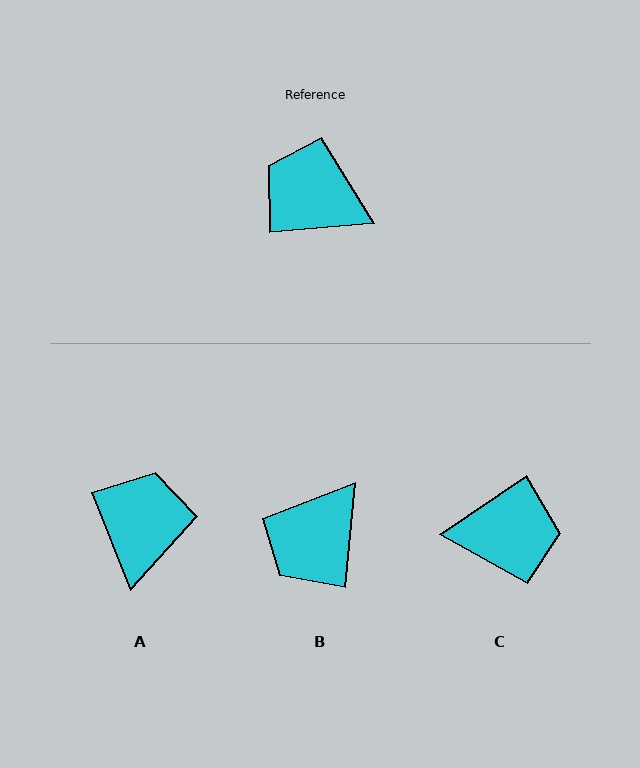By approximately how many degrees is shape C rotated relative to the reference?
Approximately 151 degrees clockwise.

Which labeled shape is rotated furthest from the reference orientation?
C, about 151 degrees away.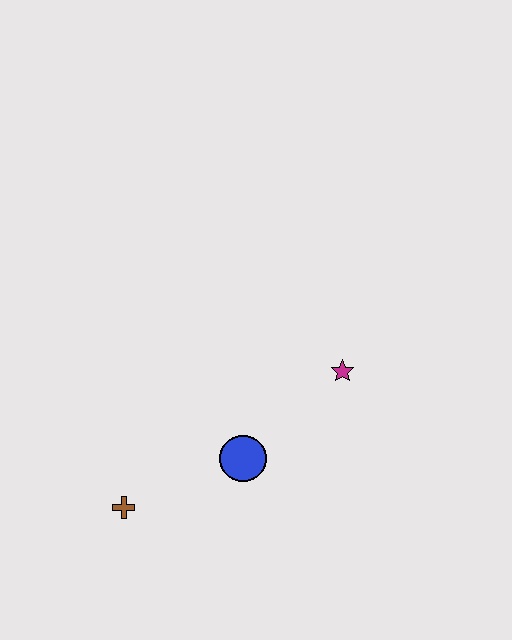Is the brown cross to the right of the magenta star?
No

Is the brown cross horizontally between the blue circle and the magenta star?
No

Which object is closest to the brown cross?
The blue circle is closest to the brown cross.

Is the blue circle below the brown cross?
No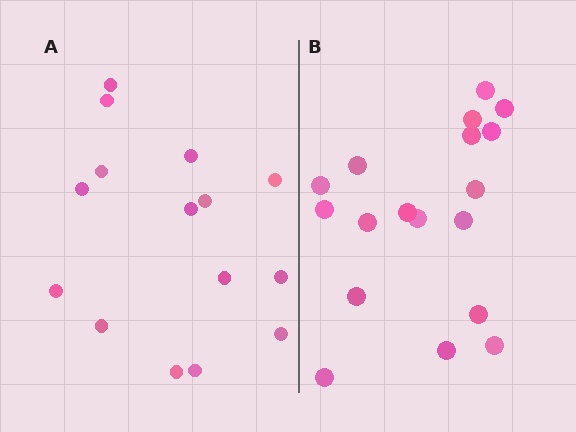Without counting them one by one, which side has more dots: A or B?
Region B (the right region) has more dots.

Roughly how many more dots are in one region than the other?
Region B has just a few more — roughly 2 or 3 more dots than region A.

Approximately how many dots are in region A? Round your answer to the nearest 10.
About 20 dots. (The exact count is 15, which rounds to 20.)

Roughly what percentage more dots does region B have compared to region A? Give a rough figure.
About 20% more.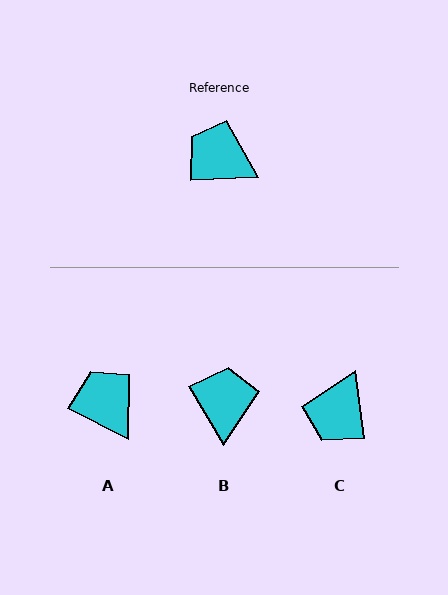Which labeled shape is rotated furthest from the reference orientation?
C, about 95 degrees away.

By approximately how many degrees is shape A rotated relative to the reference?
Approximately 29 degrees clockwise.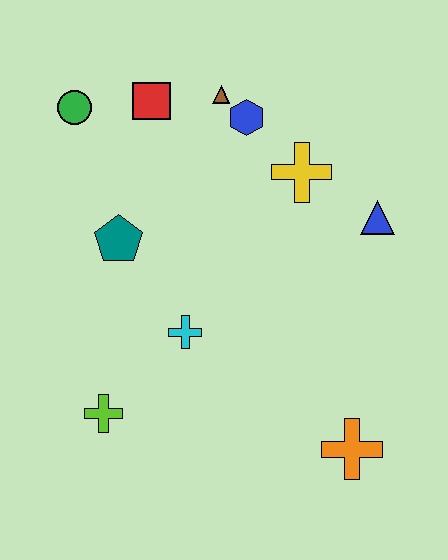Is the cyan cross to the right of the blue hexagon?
No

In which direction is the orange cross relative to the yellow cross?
The orange cross is below the yellow cross.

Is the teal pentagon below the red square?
Yes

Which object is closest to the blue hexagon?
The brown triangle is closest to the blue hexagon.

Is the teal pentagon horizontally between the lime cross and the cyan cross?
Yes